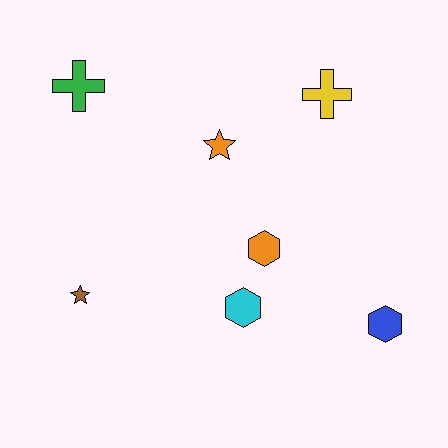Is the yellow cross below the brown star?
No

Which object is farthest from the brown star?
The yellow cross is farthest from the brown star.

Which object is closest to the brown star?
The cyan hexagon is closest to the brown star.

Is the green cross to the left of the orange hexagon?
Yes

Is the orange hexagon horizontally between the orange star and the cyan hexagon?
No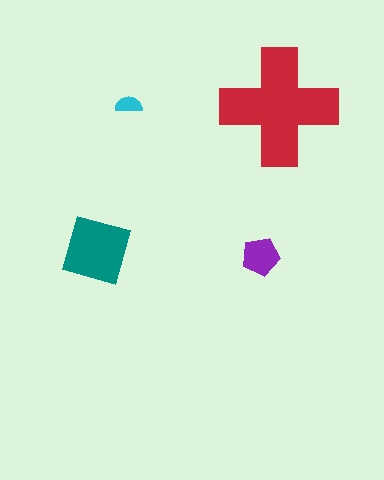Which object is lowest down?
The purple pentagon is bottommost.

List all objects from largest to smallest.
The red cross, the teal diamond, the purple pentagon, the cyan semicircle.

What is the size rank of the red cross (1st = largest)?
1st.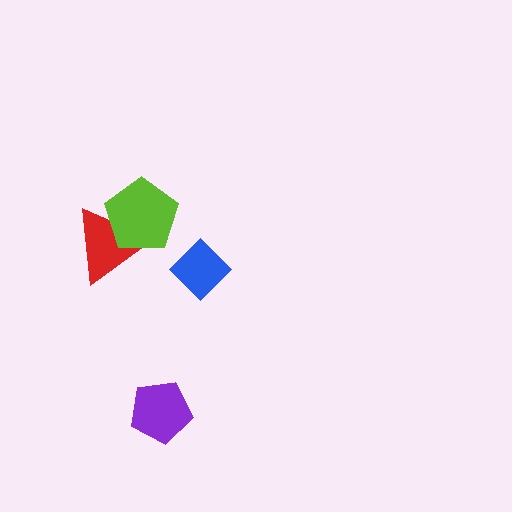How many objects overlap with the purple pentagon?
0 objects overlap with the purple pentagon.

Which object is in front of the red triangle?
The lime pentagon is in front of the red triangle.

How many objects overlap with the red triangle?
1 object overlaps with the red triangle.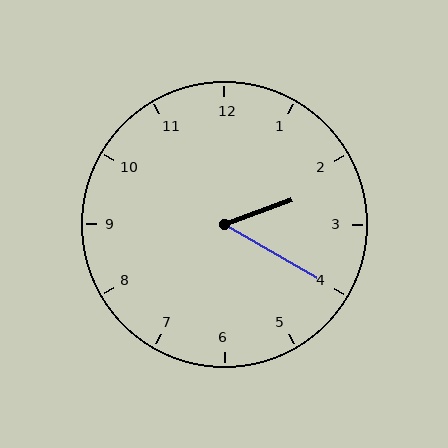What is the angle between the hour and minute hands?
Approximately 50 degrees.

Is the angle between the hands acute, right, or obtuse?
It is acute.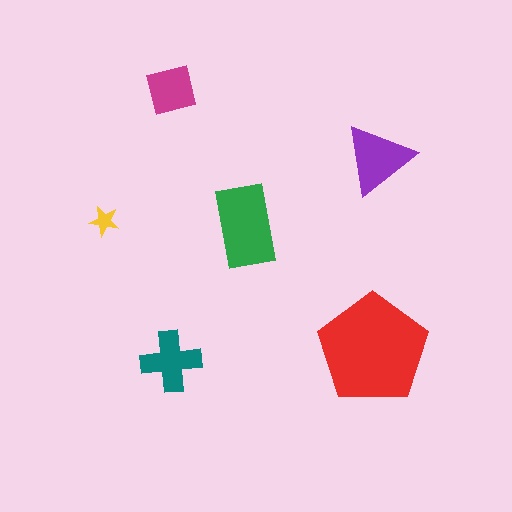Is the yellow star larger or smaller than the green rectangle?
Smaller.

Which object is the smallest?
The yellow star.